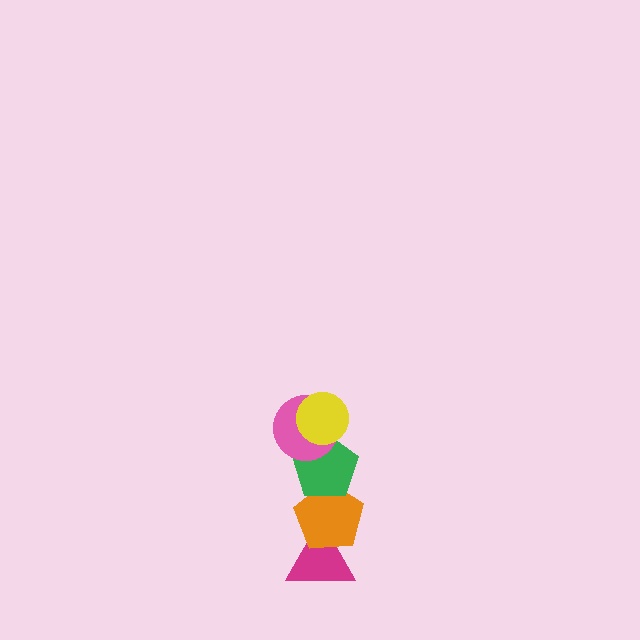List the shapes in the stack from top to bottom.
From top to bottom: the yellow circle, the pink circle, the green pentagon, the orange pentagon, the magenta triangle.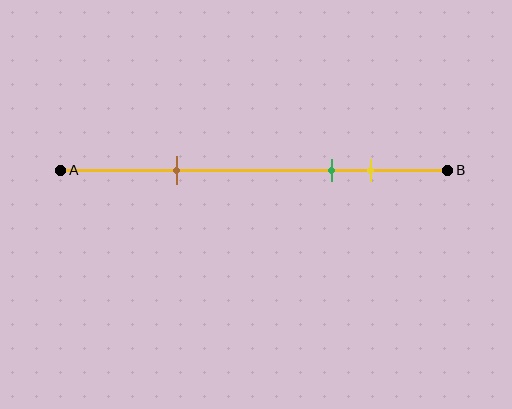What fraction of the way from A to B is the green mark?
The green mark is approximately 70% (0.7) of the way from A to B.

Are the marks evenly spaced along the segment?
No, the marks are not evenly spaced.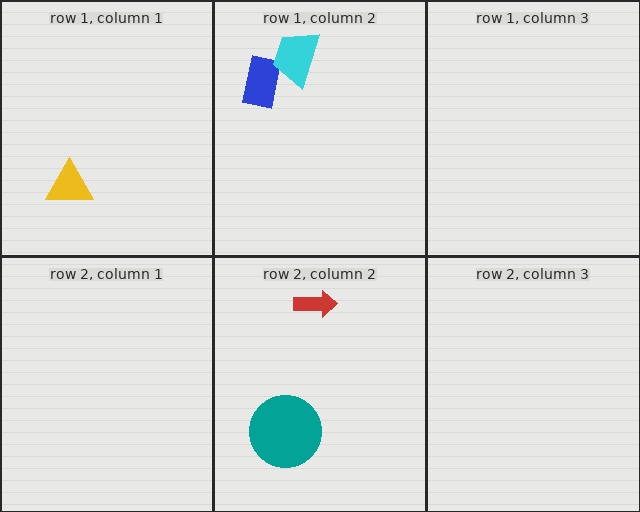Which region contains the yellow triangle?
The row 1, column 1 region.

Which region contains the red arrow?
The row 2, column 2 region.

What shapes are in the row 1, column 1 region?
The yellow triangle.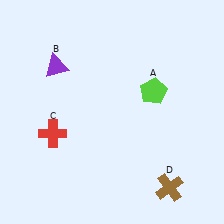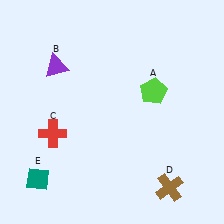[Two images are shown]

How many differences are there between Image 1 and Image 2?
There is 1 difference between the two images.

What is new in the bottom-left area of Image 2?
A teal diamond (E) was added in the bottom-left area of Image 2.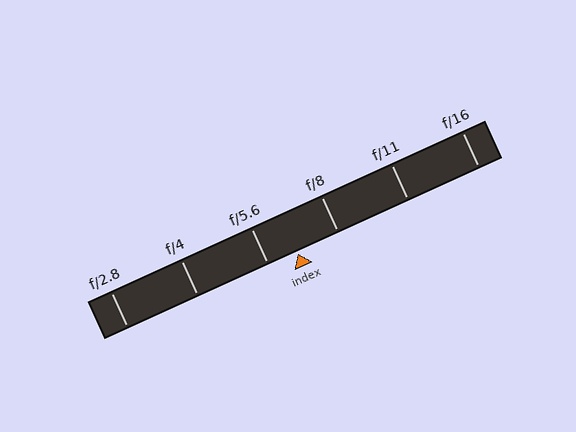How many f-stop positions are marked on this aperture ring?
There are 6 f-stop positions marked.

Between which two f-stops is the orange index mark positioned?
The index mark is between f/5.6 and f/8.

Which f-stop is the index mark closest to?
The index mark is closest to f/5.6.